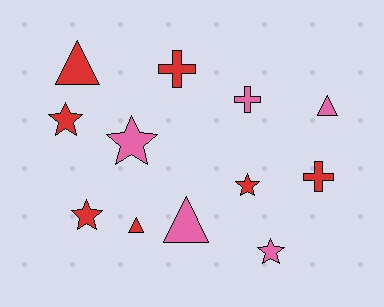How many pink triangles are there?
There are 2 pink triangles.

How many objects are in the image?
There are 12 objects.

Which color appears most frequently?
Red, with 7 objects.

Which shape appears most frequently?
Star, with 5 objects.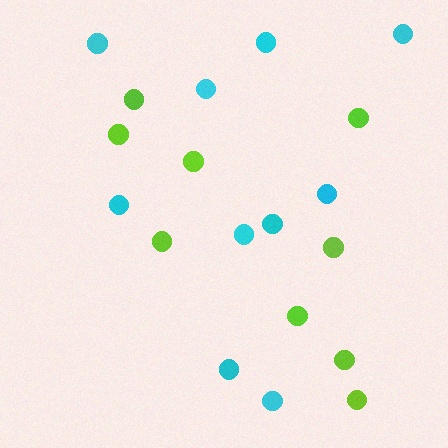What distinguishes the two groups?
There are 2 groups: one group of lime circles (9) and one group of cyan circles (10).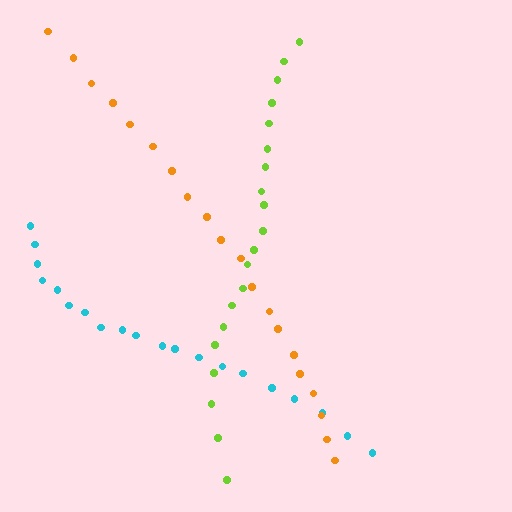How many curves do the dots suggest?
There are 3 distinct paths.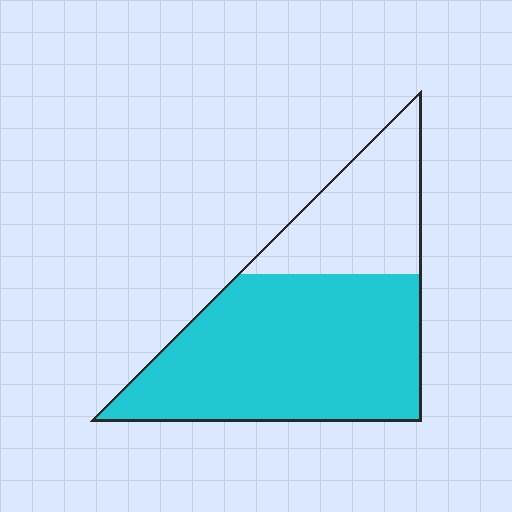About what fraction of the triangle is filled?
About two thirds (2/3).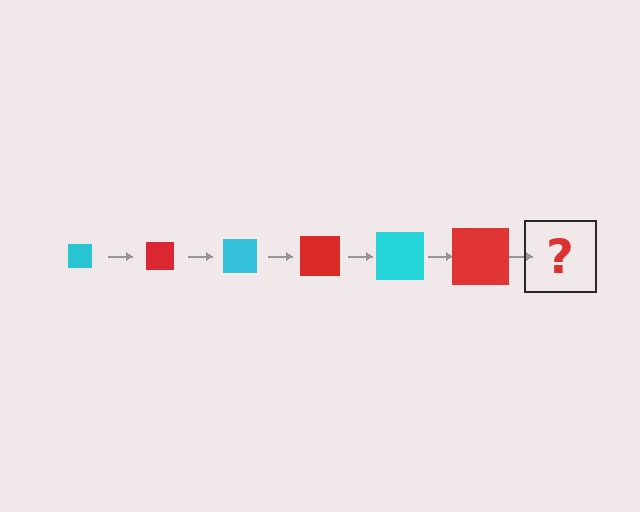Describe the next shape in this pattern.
It should be a cyan square, larger than the previous one.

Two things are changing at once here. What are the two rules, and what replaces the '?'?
The two rules are that the square grows larger each step and the color cycles through cyan and red. The '?' should be a cyan square, larger than the previous one.